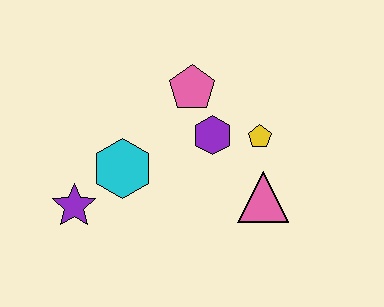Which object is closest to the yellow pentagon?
The purple hexagon is closest to the yellow pentagon.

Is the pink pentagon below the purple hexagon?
No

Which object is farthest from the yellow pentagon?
The purple star is farthest from the yellow pentagon.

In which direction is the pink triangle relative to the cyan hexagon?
The pink triangle is to the right of the cyan hexagon.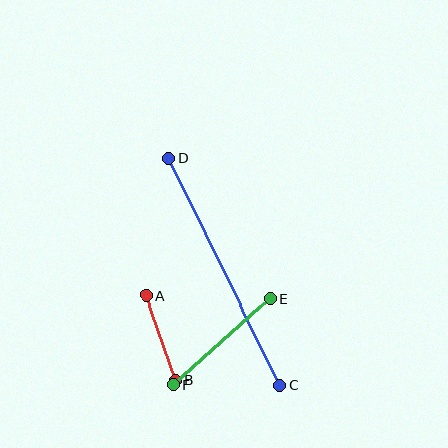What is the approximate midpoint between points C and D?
The midpoint is at approximately (224, 272) pixels.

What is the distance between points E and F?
The distance is approximately 129 pixels.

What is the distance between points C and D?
The distance is approximately 253 pixels.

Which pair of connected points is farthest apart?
Points C and D are farthest apart.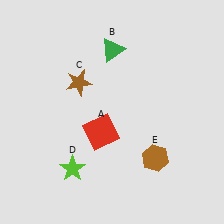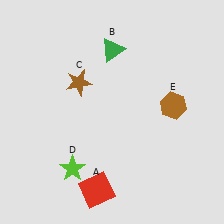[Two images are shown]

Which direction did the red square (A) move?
The red square (A) moved down.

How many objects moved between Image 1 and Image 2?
2 objects moved between the two images.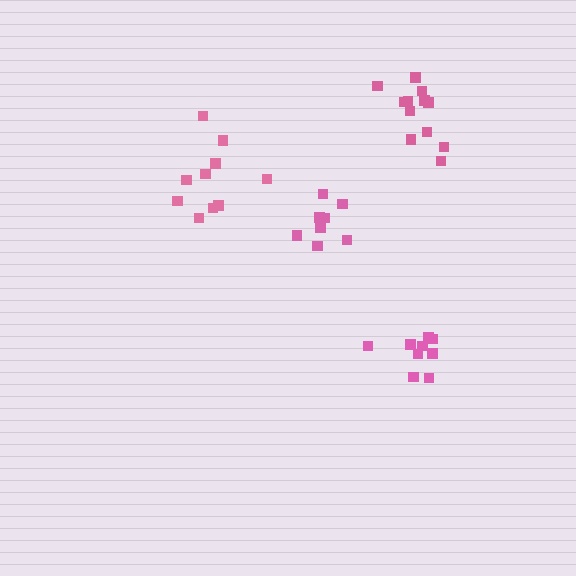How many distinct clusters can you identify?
There are 4 distinct clusters.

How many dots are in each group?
Group 1: 10 dots, Group 2: 12 dots, Group 3: 9 dots, Group 4: 9 dots (40 total).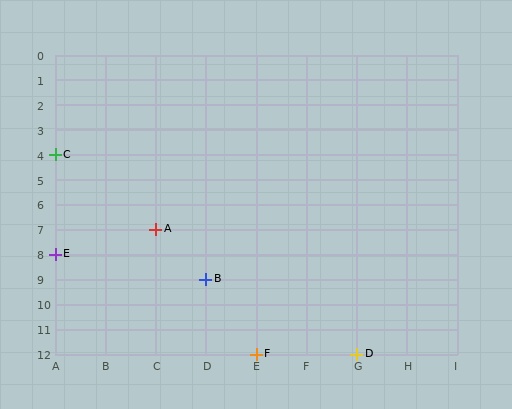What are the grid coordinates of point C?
Point C is at grid coordinates (A, 4).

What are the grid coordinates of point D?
Point D is at grid coordinates (G, 12).